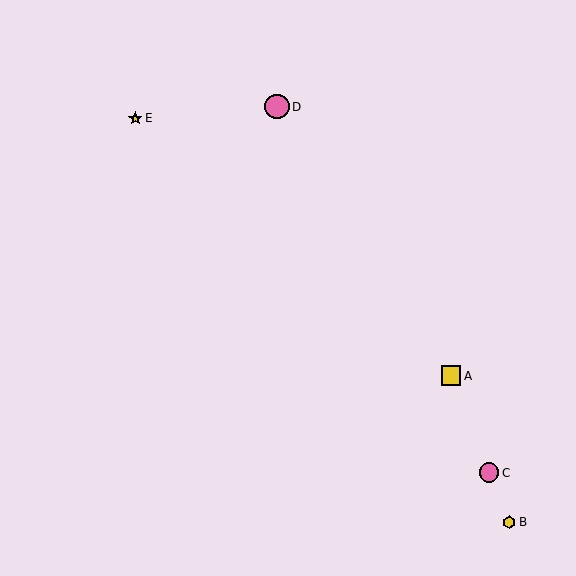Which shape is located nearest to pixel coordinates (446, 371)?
The yellow square (labeled A) at (451, 376) is nearest to that location.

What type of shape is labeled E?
Shape E is a yellow star.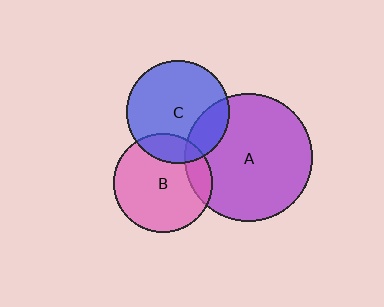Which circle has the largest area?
Circle A (purple).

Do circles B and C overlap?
Yes.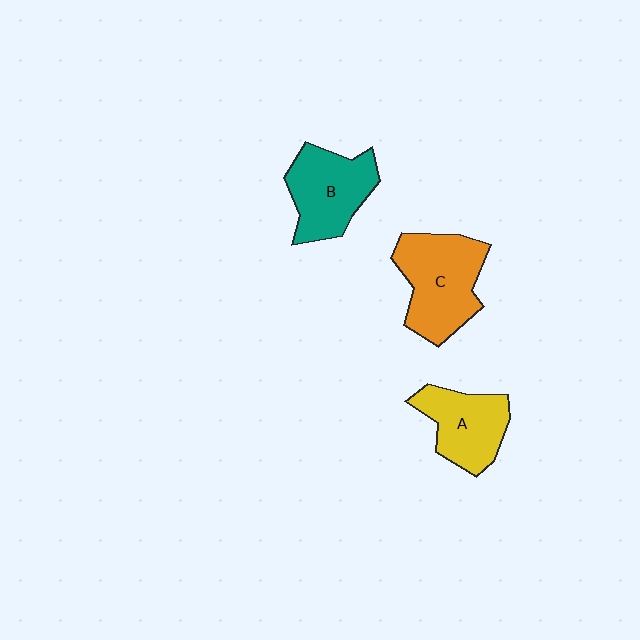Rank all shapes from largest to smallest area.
From largest to smallest: C (orange), B (teal), A (yellow).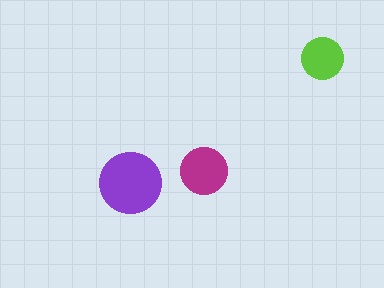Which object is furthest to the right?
The lime circle is rightmost.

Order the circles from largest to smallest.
the purple one, the magenta one, the lime one.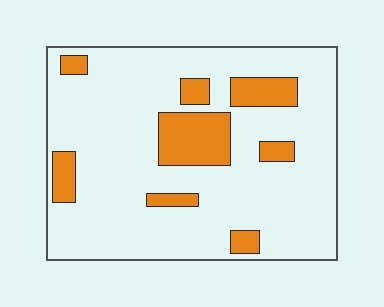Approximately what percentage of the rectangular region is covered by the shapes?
Approximately 15%.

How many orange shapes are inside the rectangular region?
8.